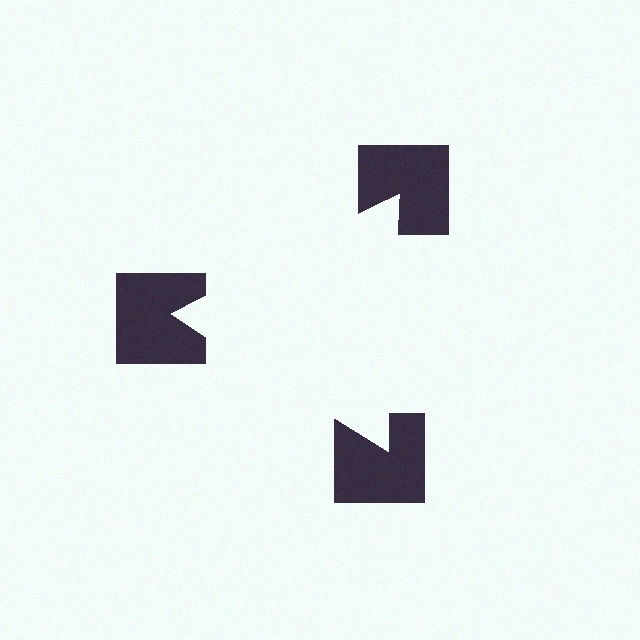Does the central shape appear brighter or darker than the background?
It typically appears slightly brighter than the background, even though no actual brightness change is drawn.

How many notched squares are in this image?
There are 3 — one at each vertex of the illusory triangle.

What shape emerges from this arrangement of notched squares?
An illusory triangle — its edges are inferred from the aligned wedge cuts in the notched squares, not physically drawn.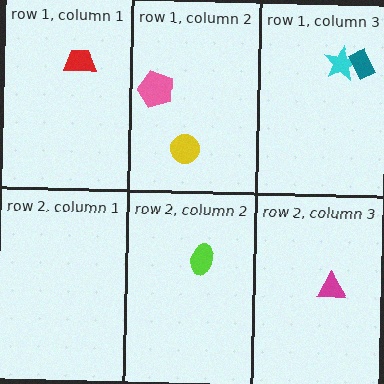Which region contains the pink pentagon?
The row 1, column 2 region.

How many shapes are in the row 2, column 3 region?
1.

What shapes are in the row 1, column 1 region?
The red trapezoid.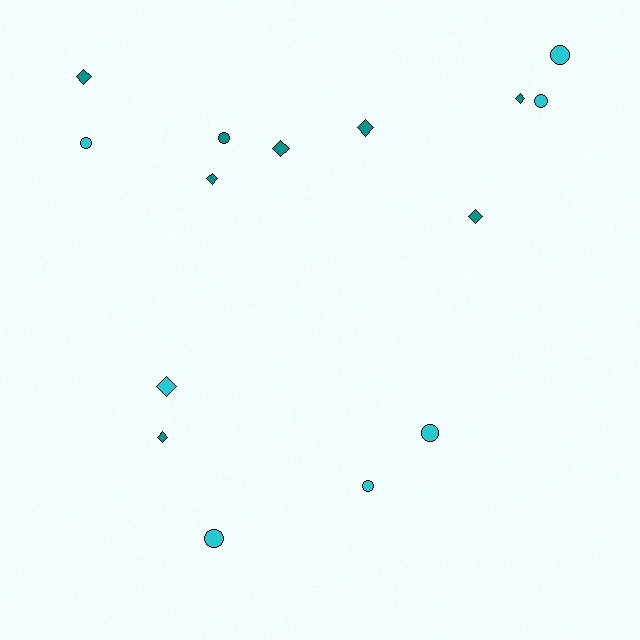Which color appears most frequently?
Teal, with 8 objects.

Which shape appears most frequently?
Diamond, with 8 objects.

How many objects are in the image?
There are 15 objects.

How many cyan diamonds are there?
There is 1 cyan diamond.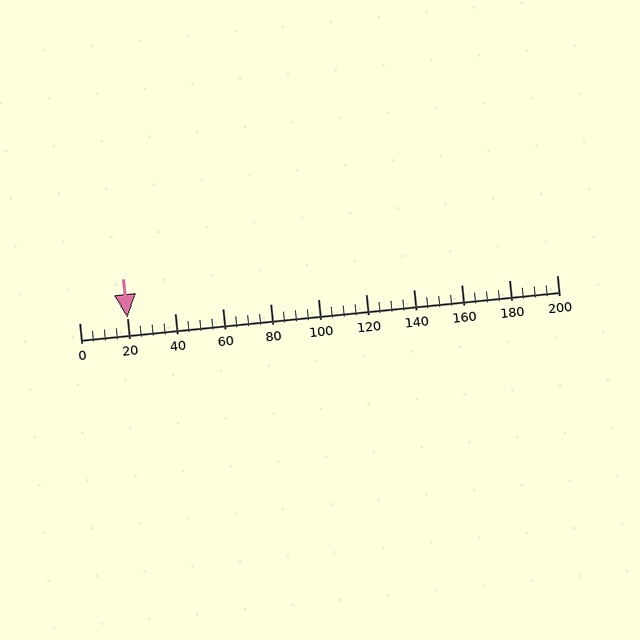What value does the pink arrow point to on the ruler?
The pink arrow points to approximately 20.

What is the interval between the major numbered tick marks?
The major tick marks are spaced 20 units apart.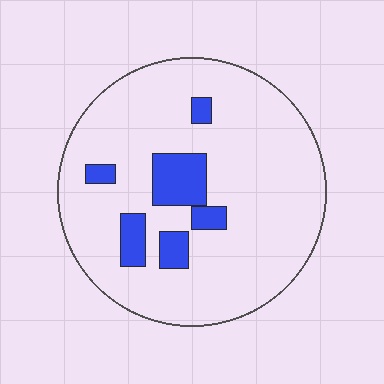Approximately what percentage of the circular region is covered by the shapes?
Approximately 15%.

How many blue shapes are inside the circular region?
6.